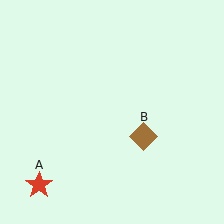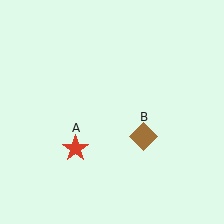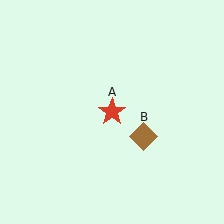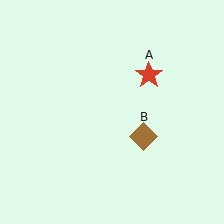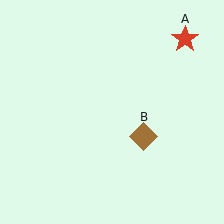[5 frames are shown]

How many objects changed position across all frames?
1 object changed position: red star (object A).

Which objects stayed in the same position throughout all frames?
Brown diamond (object B) remained stationary.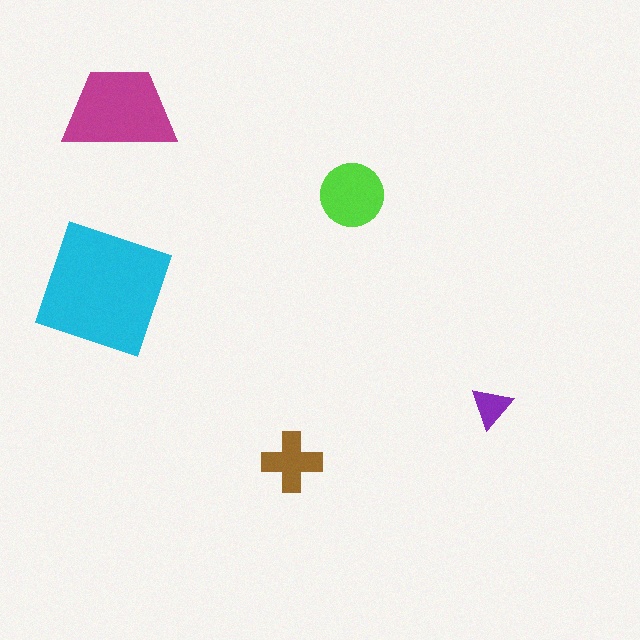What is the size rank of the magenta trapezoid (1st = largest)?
2nd.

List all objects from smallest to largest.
The purple triangle, the brown cross, the lime circle, the magenta trapezoid, the cyan square.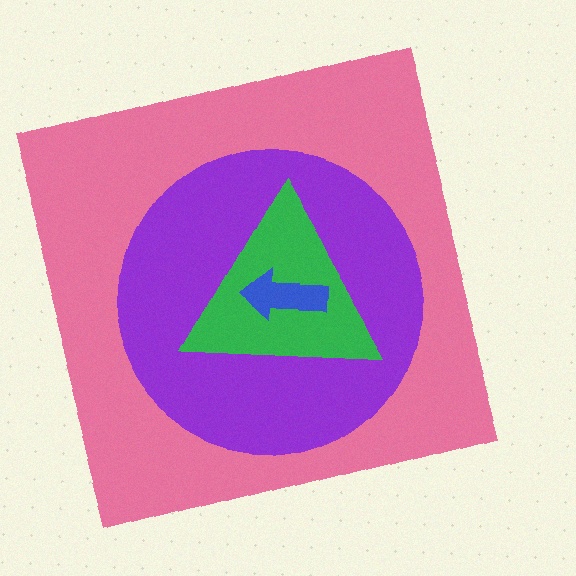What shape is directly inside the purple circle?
The green triangle.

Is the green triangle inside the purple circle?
Yes.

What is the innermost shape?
The blue arrow.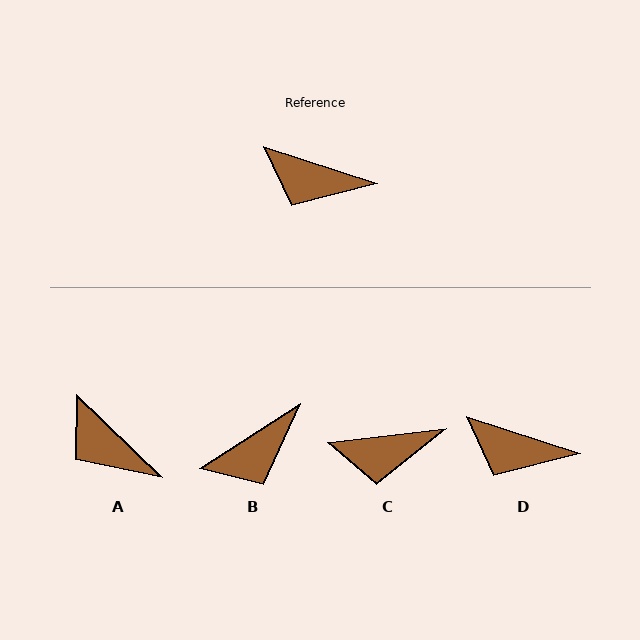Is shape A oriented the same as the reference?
No, it is off by about 26 degrees.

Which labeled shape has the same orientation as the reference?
D.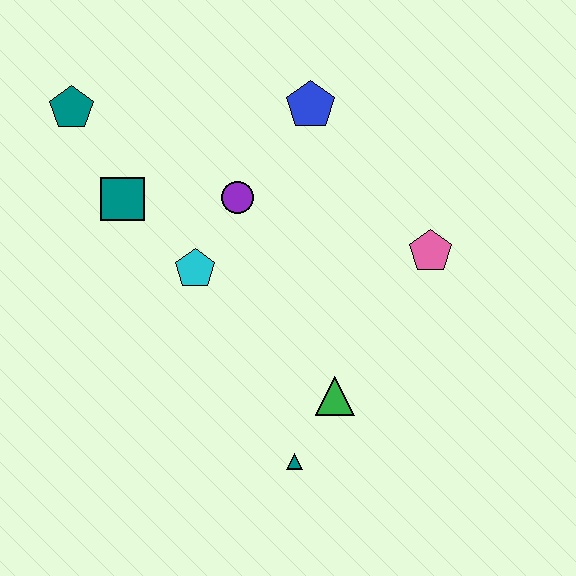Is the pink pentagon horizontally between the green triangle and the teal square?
No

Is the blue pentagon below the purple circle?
No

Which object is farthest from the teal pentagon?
The teal triangle is farthest from the teal pentagon.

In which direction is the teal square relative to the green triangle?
The teal square is to the left of the green triangle.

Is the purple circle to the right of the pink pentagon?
No